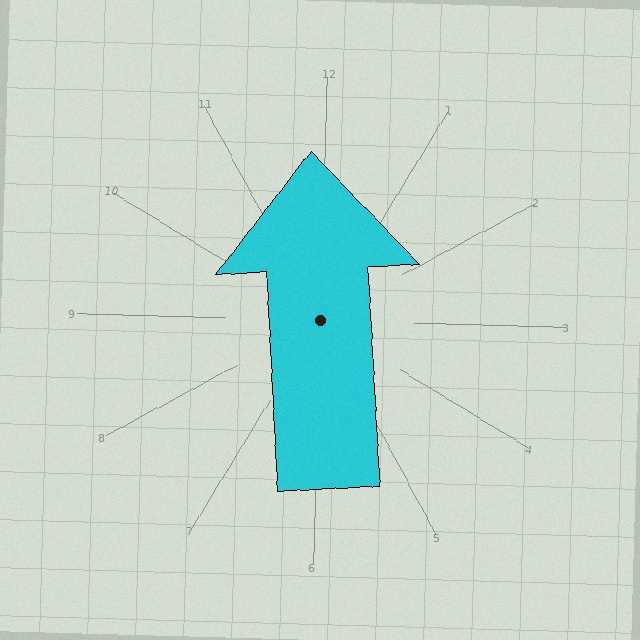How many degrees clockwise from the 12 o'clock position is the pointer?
Approximately 355 degrees.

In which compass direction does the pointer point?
North.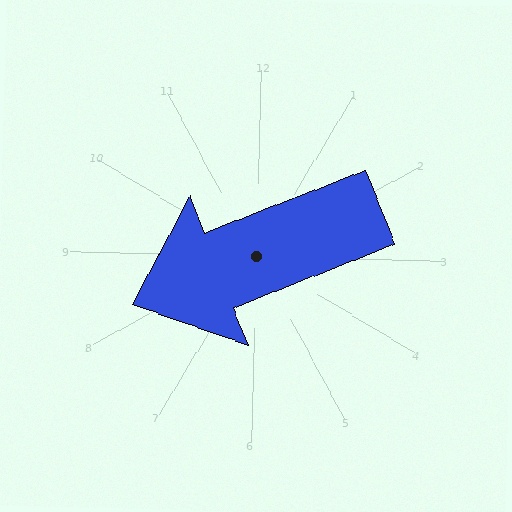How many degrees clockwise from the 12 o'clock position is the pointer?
Approximately 247 degrees.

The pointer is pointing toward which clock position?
Roughly 8 o'clock.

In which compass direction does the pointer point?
Southwest.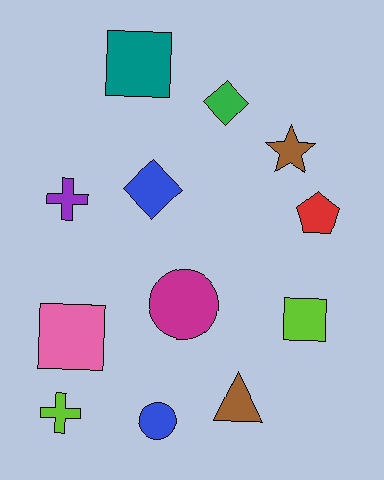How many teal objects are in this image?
There is 1 teal object.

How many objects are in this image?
There are 12 objects.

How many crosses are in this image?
There are 2 crosses.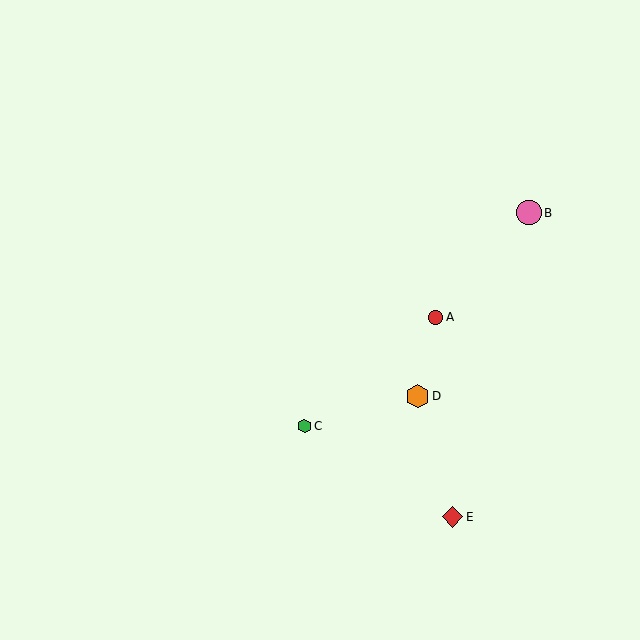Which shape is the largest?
The pink circle (labeled B) is the largest.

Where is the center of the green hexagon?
The center of the green hexagon is at (305, 426).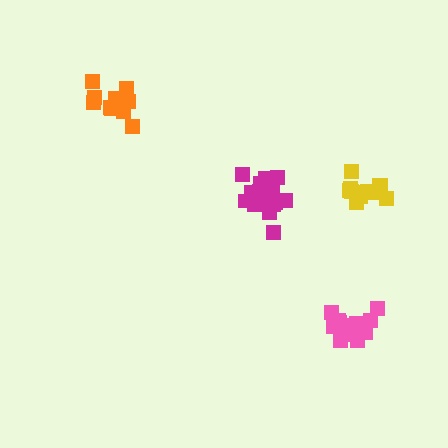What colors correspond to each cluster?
The clusters are colored: magenta, yellow, orange, pink.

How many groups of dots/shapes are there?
There are 4 groups.